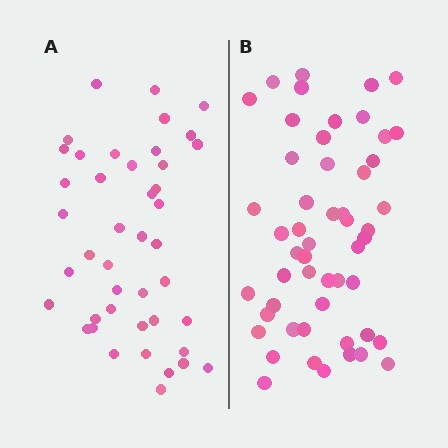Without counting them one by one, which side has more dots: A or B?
Region B (the right region) has more dots.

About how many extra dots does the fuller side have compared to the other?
Region B has roughly 8 or so more dots than region A.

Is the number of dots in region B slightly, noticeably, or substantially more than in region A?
Region B has only slightly more — the two regions are fairly close. The ratio is roughly 1.2 to 1.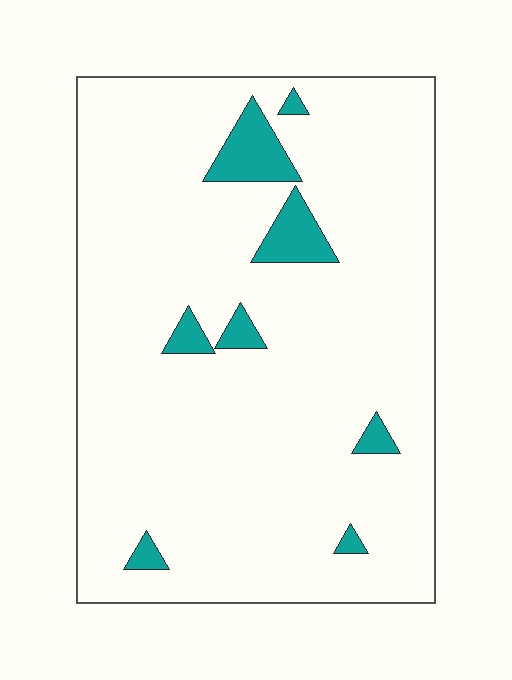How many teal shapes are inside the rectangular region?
8.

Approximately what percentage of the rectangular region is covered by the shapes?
Approximately 5%.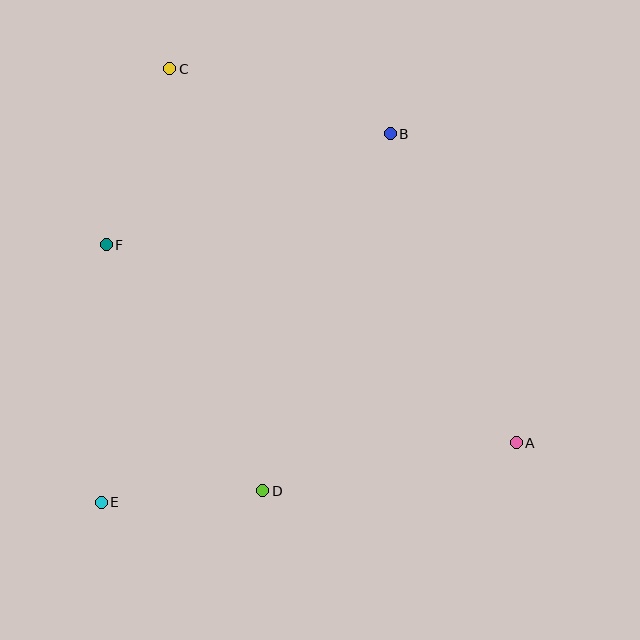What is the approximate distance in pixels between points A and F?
The distance between A and F is approximately 455 pixels.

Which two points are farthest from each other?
Points A and C are farthest from each other.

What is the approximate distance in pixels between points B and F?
The distance between B and F is approximately 305 pixels.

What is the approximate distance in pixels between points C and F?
The distance between C and F is approximately 187 pixels.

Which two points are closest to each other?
Points D and E are closest to each other.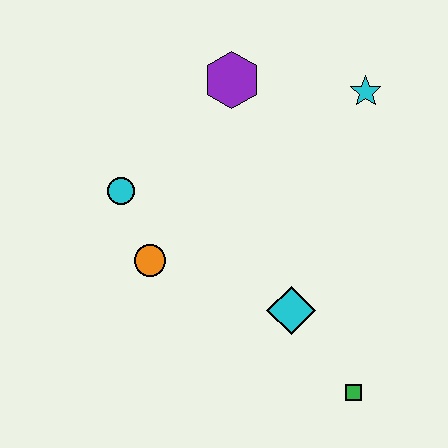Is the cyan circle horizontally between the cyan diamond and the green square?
No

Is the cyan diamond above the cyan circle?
No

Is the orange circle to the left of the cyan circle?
No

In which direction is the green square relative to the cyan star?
The green square is below the cyan star.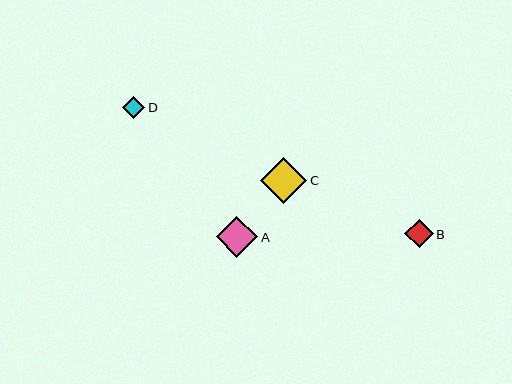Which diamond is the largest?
Diamond C is the largest with a size of approximately 46 pixels.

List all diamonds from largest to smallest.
From largest to smallest: C, A, B, D.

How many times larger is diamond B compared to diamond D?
Diamond B is approximately 1.3 times the size of diamond D.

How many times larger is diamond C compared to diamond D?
Diamond C is approximately 2.0 times the size of diamond D.